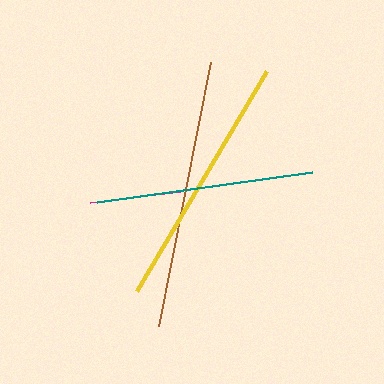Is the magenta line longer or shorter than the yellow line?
The yellow line is longer than the magenta line.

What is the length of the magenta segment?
The magenta segment is approximately 91 pixels long.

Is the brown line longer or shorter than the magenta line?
The brown line is longer than the magenta line.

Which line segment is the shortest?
The magenta line is the shortest at approximately 91 pixels.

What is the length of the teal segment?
The teal segment is approximately 217 pixels long.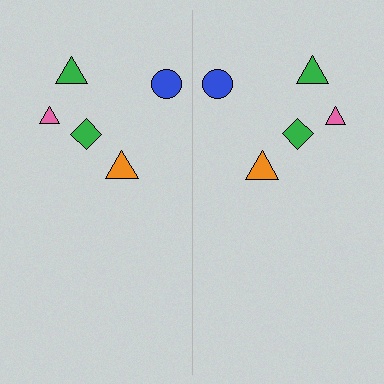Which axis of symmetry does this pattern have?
The pattern has a vertical axis of symmetry running through the center of the image.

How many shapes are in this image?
There are 10 shapes in this image.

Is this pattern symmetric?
Yes, this pattern has bilateral (reflection) symmetry.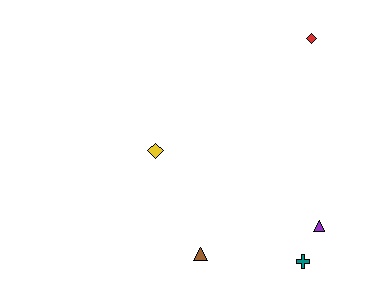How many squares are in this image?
There are no squares.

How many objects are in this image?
There are 5 objects.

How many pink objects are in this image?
There are no pink objects.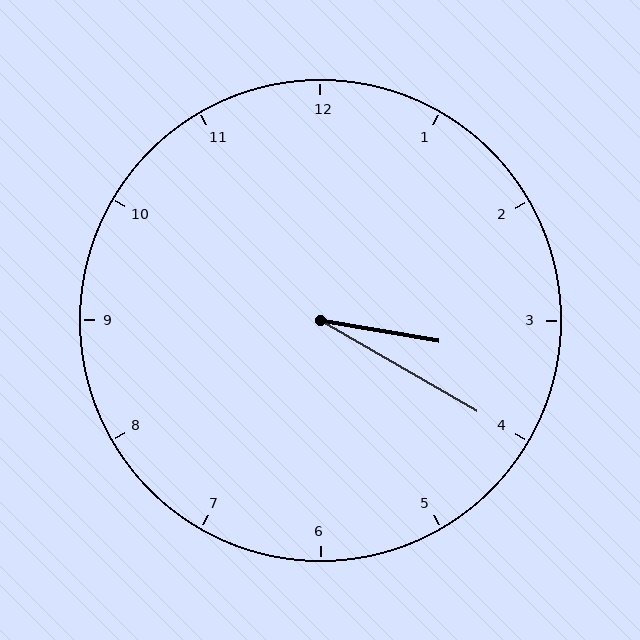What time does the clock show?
3:20.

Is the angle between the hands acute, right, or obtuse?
It is acute.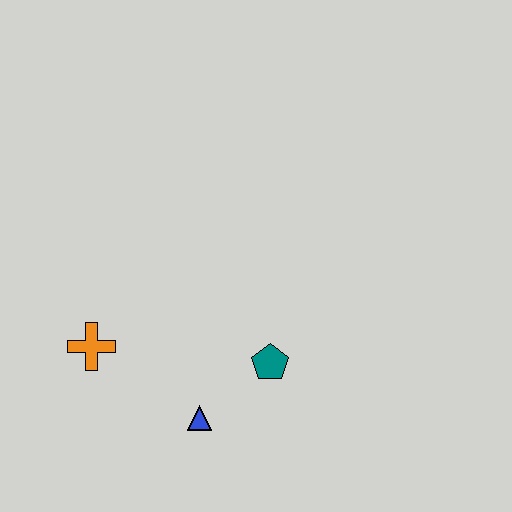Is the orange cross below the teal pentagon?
No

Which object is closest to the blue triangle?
The teal pentagon is closest to the blue triangle.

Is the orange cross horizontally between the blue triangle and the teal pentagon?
No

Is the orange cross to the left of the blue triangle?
Yes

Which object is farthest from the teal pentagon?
The orange cross is farthest from the teal pentagon.